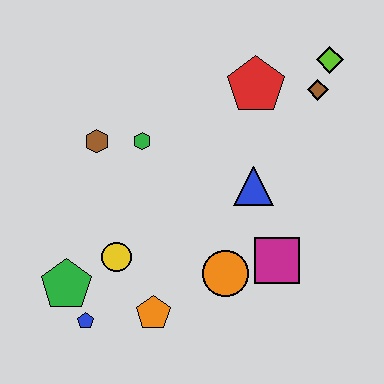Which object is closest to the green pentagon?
The blue pentagon is closest to the green pentagon.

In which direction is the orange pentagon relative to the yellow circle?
The orange pentagon is below the yellow circle.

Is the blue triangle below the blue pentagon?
No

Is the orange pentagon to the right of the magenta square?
No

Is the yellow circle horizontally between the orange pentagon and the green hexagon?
No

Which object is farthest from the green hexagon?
The lime diamond is farthest from the green hexagon.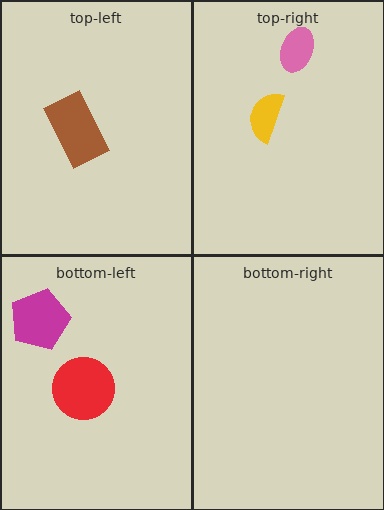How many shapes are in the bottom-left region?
2.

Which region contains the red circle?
The bottom-left region.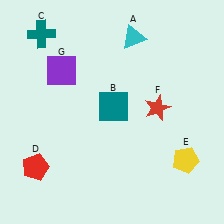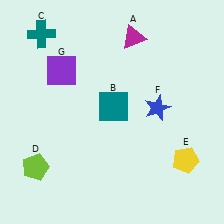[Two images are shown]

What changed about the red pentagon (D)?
In Image 1, D is red. In Image 2, it changed to lime.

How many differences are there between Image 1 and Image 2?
There are 3 differences between the two images.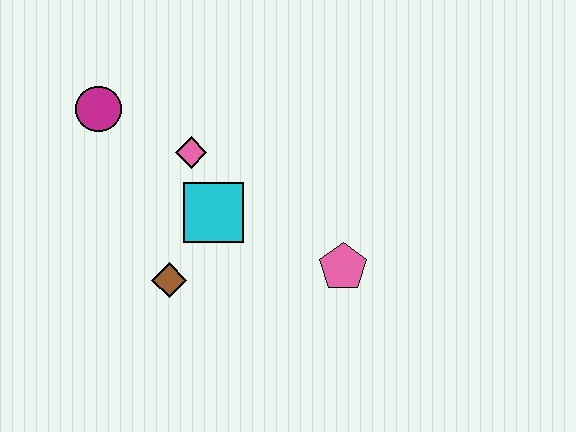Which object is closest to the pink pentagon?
The cyan square is closest to the pink pentagon.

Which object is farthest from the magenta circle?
The pink pentagon is farthest from the magenta circle.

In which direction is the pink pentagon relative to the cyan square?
The pink pentagon is to the right of the cyan square.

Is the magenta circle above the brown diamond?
Yes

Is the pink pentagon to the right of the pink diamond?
Yes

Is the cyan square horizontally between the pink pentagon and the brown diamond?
Yes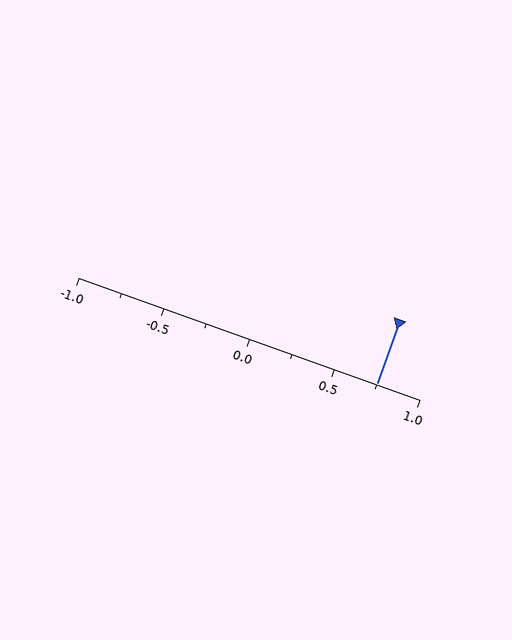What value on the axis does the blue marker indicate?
The marker indicates approximately 0.75.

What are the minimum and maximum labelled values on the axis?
The axis runs from -1.0 to 1.0.